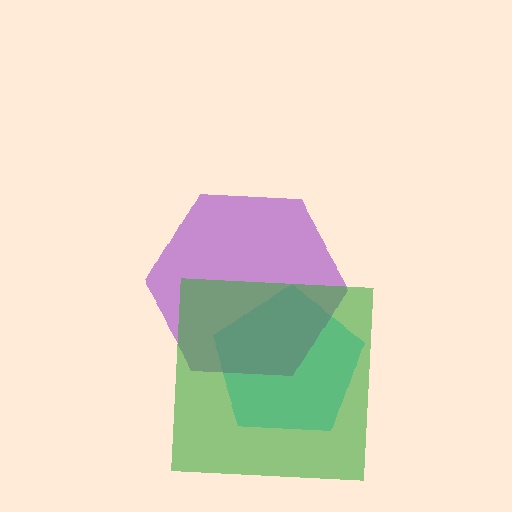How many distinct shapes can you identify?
There are 3 distinct shapes: a cyan pentagon, a purple hexagon, a green square.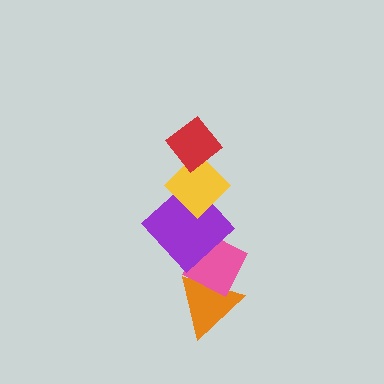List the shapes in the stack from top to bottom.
From top to bottom: the red diamond, the yellow diamond, the purple diamond, the pink diamond, the orange triangle.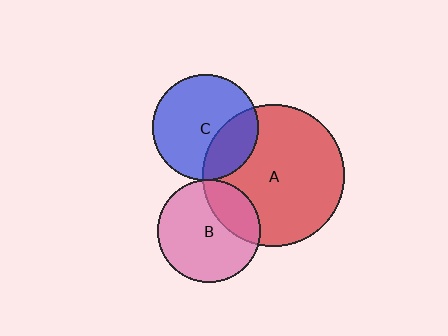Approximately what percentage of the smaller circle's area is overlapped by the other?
Approximately 25%.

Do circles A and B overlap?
Yes.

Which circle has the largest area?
Circle A (red).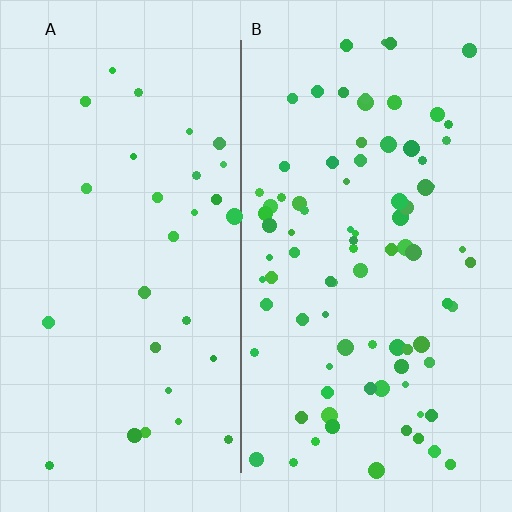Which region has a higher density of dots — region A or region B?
B (the right).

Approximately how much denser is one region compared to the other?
Approximately 2.8× — region B over region A.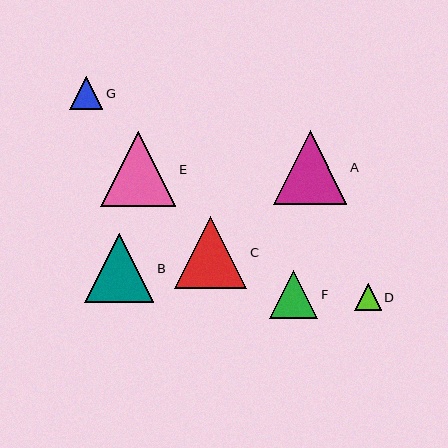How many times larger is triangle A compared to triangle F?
Triangle A is approximately 1.5 times the size of triangle F.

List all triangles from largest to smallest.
From largest to smallest: E, A, C, B, F, G, D.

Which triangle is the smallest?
Triangle D is the smallest with a size of approximately 26 pixels.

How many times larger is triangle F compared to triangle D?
Triangle F is approximately 1.8 times the size of triangle D.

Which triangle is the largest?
Triangle E is the largest with a size of approximately 75 pixels.